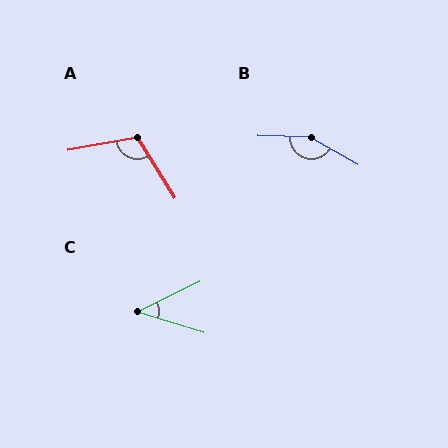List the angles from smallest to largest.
C (43°), A (112°), B (151°).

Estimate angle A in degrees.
Approximately 112 degrees.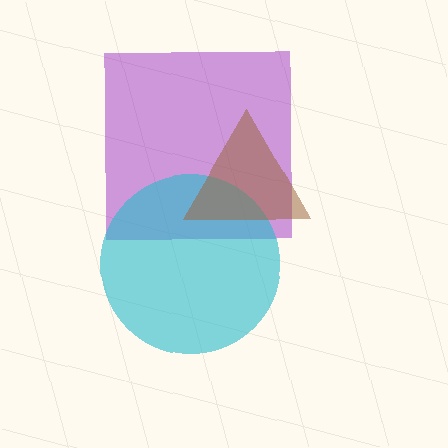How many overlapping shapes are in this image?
There are 3 overlapping shapes in the image.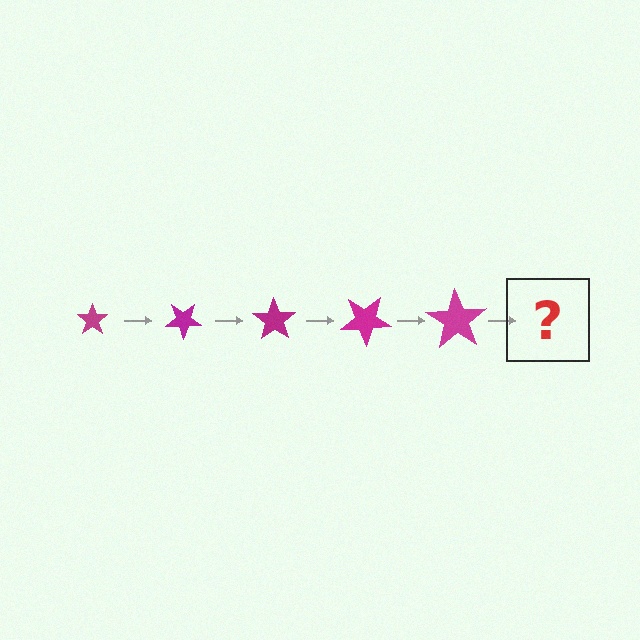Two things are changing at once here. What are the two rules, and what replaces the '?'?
The two rules are that the star grows larger each step and it rotates 35 degrees each step. The '?' should be a star, larger than the previous one and rotated 175 degrees from the start.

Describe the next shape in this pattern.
It should be a star, larger than the previous one and rotated 175 degrees from the start.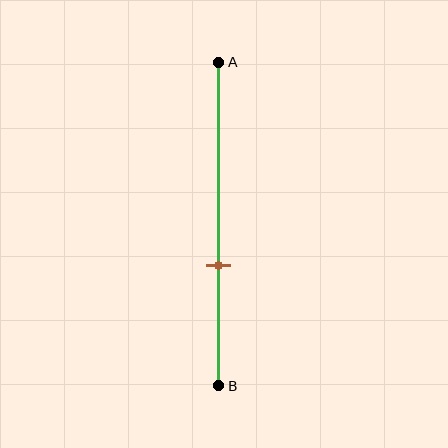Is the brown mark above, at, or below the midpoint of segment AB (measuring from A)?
The brown mark is below the midpoint of segment AB.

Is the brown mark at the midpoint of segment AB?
No, the mark is at about 65% from A, not at the 50% midpoint.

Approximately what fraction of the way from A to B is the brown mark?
The brown mark is approximately 65% of the way from A to B.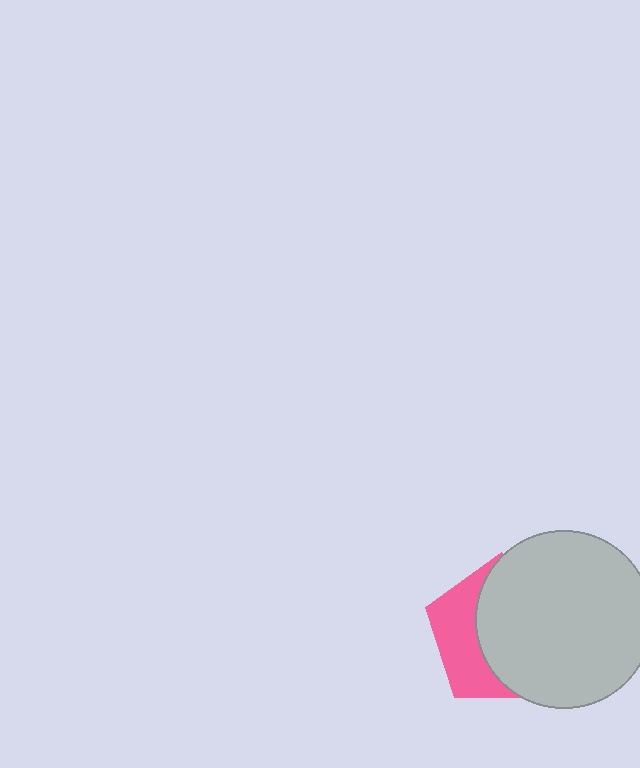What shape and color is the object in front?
The object in front is a light gray circle.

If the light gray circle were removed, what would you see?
You would see the complete pink pentagon.